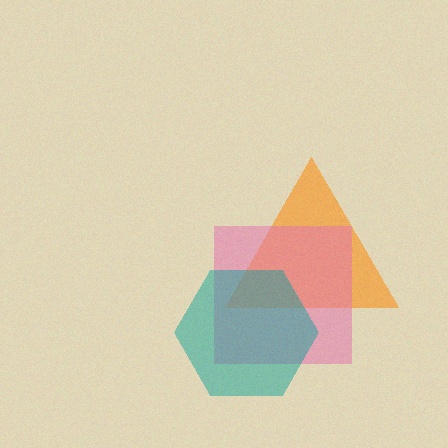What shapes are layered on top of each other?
The layered shapes are: an orange triangle, a pink square, a teal hexagon.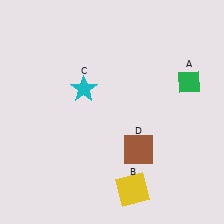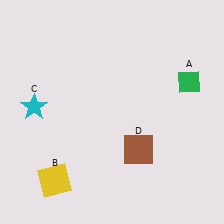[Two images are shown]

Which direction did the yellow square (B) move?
The yellow square (B) moved left.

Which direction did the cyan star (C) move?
The cyan star (C) moved left.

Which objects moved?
The objects that moved are: the yellow square (B), the cyan star (C).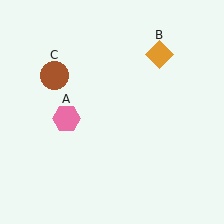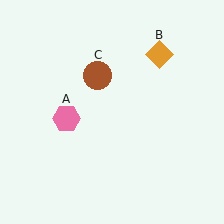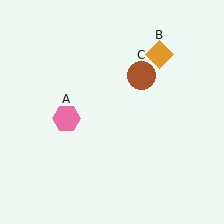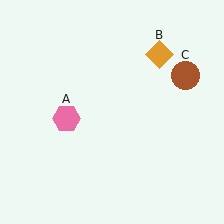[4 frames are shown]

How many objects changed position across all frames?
1 object changed position: brown circle (object C).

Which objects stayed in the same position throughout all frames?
Pink hexagon (object A) and orange diamond (object B) remained stationary.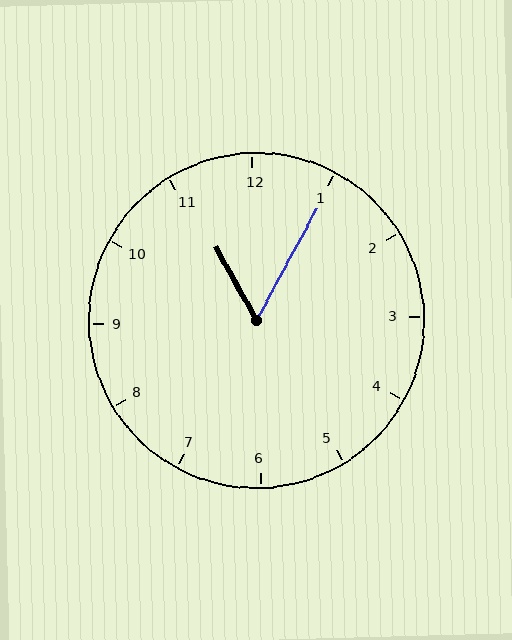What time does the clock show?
11:05.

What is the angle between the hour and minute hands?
Approximately 58 degrees.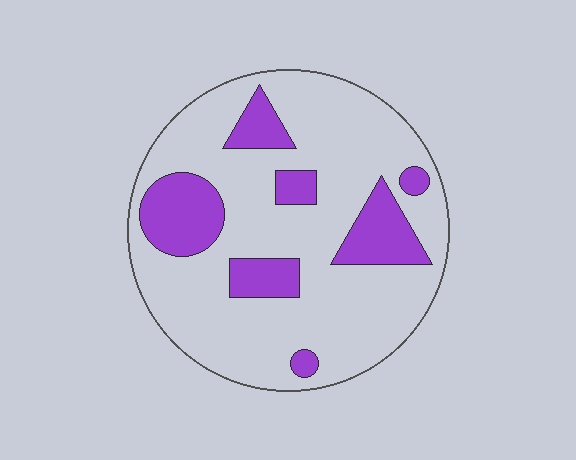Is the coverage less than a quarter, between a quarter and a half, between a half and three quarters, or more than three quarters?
Less than a quarter.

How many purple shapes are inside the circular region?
7.